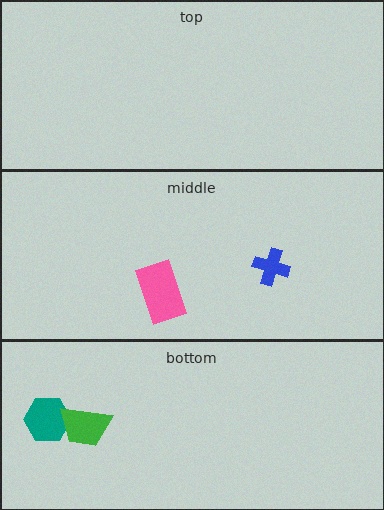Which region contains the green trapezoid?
The bottom region.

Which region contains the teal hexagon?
The bottom region.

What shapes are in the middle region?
The pink rectangle, the blue cross.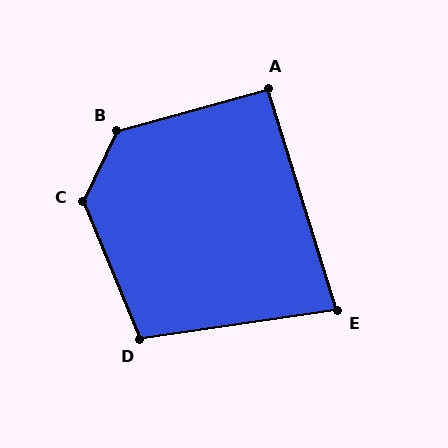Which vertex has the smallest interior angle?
E, at approximately 81 degrees.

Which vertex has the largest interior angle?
C, at approximately 132 degrees.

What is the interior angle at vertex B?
Approximately 131 degrees (obtuse).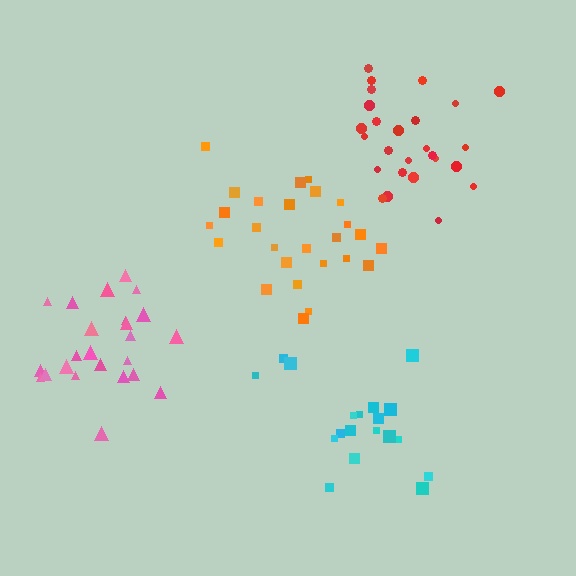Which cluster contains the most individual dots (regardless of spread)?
Orange (26).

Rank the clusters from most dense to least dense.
pink, red, orange, cyan.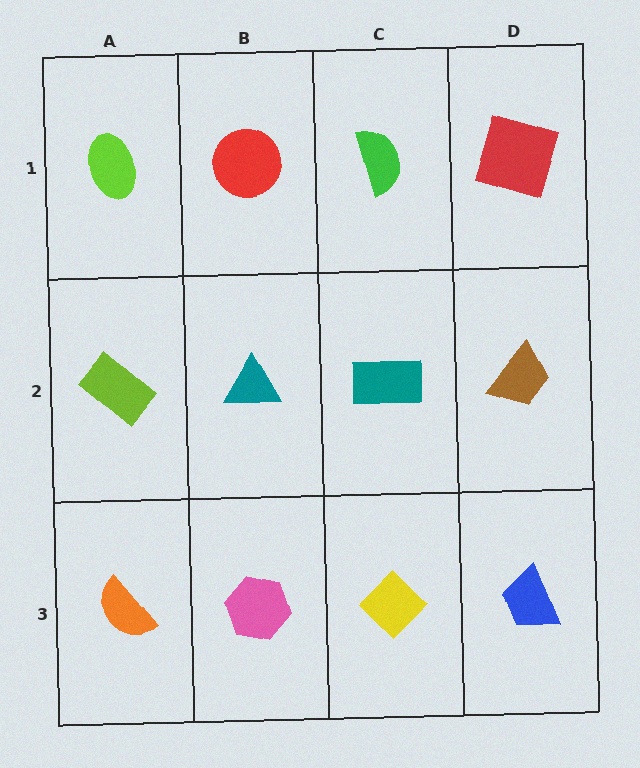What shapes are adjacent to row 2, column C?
A green semicircle (row 1, column C), a yellow diamond (row 3, column C), a teal triangle (row 2, column B), a brown trapezoid (row 2, column D).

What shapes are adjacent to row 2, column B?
A red circle (row 1, column B), a pink hexagon (row 3, column B), a lime rectangle (row 2, column A), a teal rectangle (row 2, column C).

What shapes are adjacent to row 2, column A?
A lime ellipse (row 1, column A), an orange semicircle (row 3, column A), a teal triangle (row 2, column B).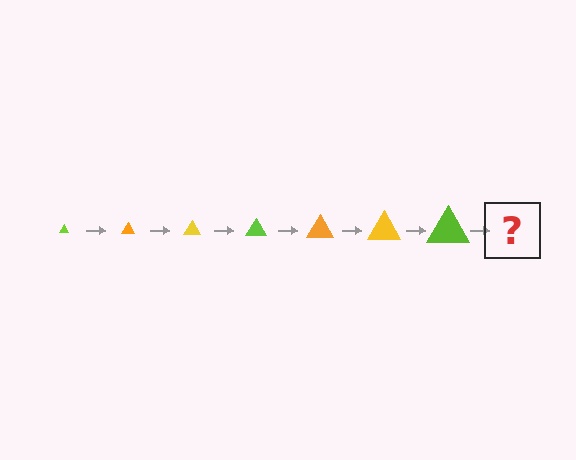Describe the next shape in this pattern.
It should be an orange triangle, larger than the previous one.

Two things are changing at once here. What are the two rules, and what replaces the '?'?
The two rules are that the triangle grows larger each step and the color cycles through lime, orange, and yellow. The '?' should be an orange triangle, larger than the previous one.